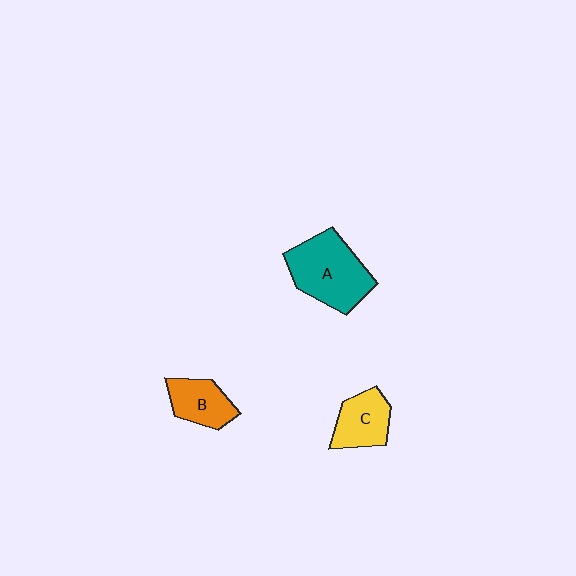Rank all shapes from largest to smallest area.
From largest to smallest: A (teal), C (yellow), B (orange).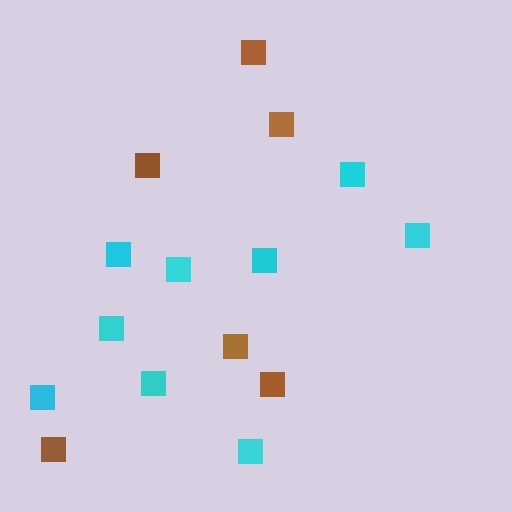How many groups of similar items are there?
There are 2 groups: one group of cyan squares (9) and one group of brown squares (6).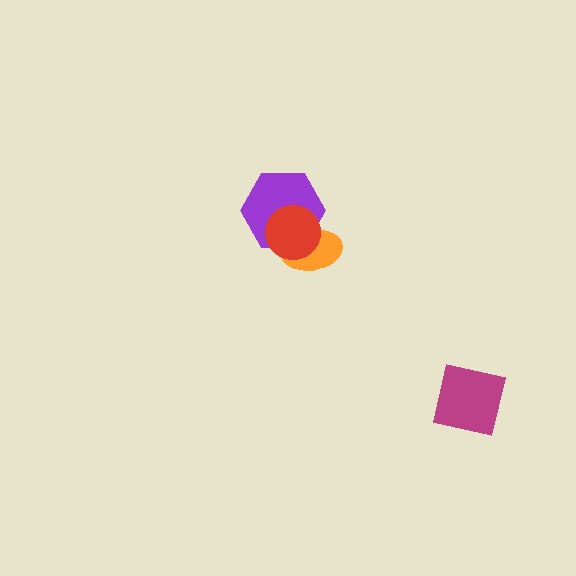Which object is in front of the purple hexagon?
The red circle is in front of the purple hexagon.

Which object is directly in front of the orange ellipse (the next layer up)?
The purple hexagon is directly in front of the orange ellipse.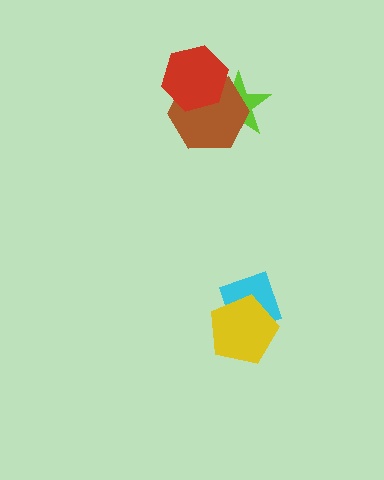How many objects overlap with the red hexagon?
2 objects overlap with the red hexagon.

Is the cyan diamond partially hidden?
Yes, it is partially covered by another shape.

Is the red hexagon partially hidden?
No, no other shape covers it.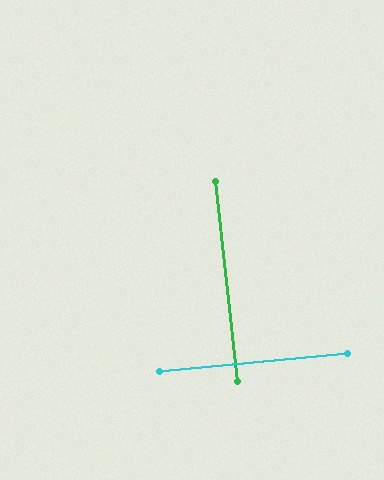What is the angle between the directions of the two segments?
Approximately 89 degrees.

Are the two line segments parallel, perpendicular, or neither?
Perpendicular — they meet at approximately 89°.